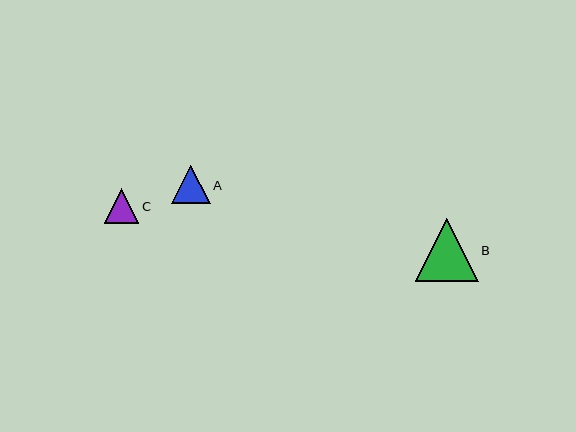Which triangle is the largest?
Triangle B is the largest with a size of approximately 63 pixels.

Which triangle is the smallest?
Triangle C is the smallest with a size of approximately 34 pixels.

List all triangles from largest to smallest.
From largest to smallest: B, A, C.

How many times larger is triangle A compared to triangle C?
Triangle A is approximately 1.1 times the size of triangle C.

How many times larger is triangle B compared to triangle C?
Triangle B is approximately 1.8 times the size of triangle C.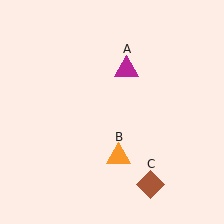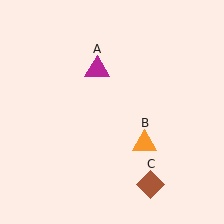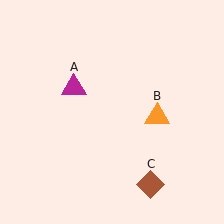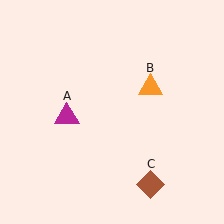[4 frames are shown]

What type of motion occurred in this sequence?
The magenta triangle (object A), orange triangle (object B) rotated counterclockwise around the center of the scene.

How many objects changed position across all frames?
2 objects changed position: magenta triangle (object A), orange triangle (object B).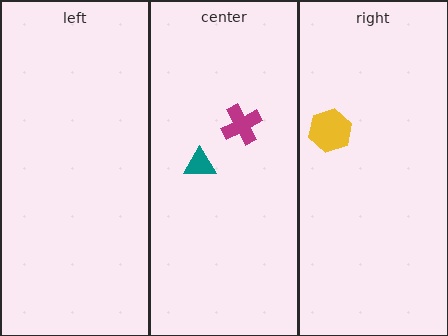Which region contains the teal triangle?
The center region.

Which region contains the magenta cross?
The center region.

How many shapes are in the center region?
2.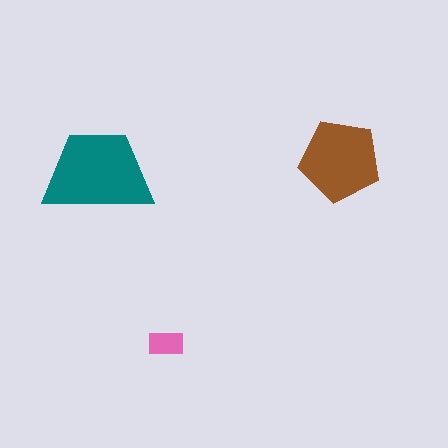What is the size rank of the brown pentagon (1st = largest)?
2nd.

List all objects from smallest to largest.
The pink rectangle, the brown pentagon, the teal trapezoid.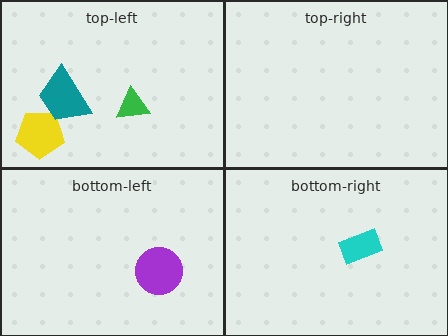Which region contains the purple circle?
The bottom-left region.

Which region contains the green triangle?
The top-left region.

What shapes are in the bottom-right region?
The cyan rectangle.